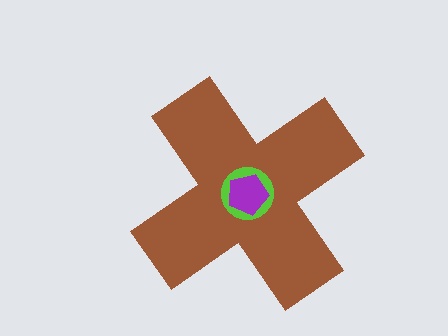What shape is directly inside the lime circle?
The purple pentagon.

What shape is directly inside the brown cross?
The lime circle.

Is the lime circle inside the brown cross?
Yes.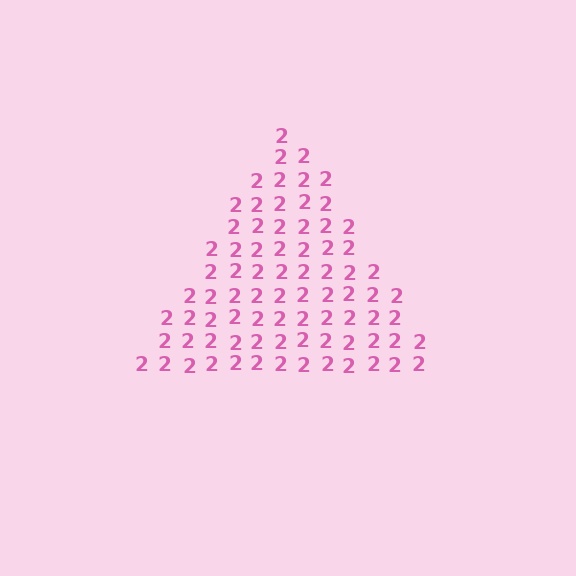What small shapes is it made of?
It is made of small digit 2's.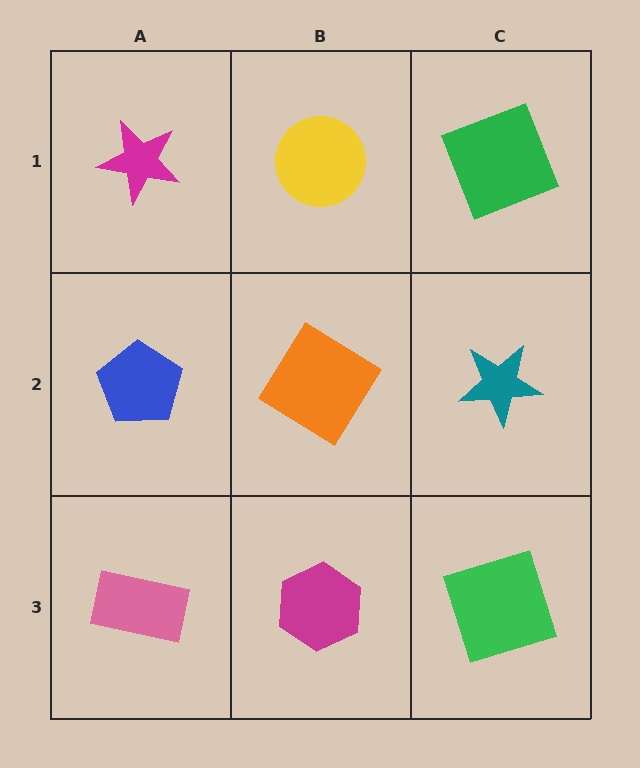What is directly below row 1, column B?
An orange diamond.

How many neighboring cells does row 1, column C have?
2.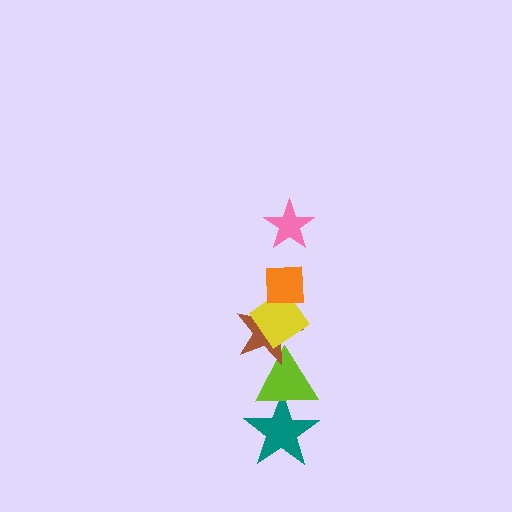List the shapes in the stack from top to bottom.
From top to bottom: the pink star, the orange square, the yellow diamond, the brown star, the lime triangle, the teal star.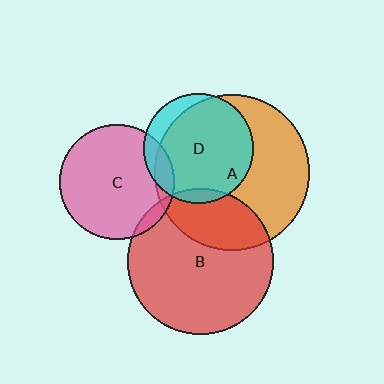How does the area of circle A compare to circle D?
Approximately 2.0 times.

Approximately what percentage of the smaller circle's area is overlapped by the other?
Approximately 5%.